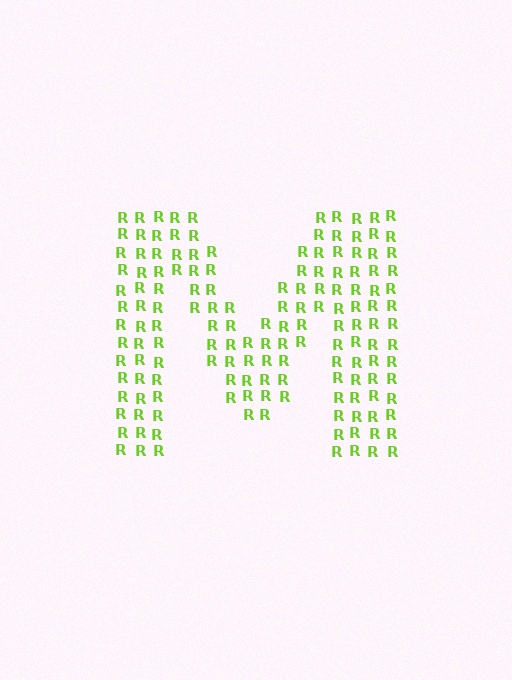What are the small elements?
The small elements are letter R's.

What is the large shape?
The large shape is the letter M.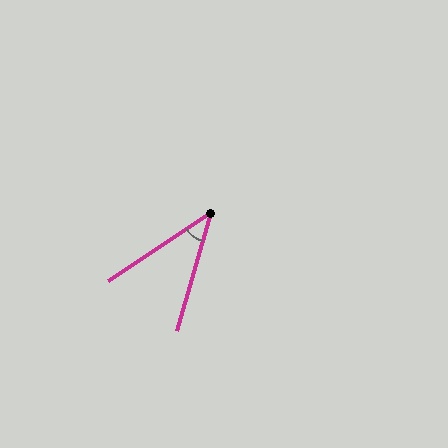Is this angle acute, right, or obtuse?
It is acute.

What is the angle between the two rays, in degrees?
Approximately 40 degrees.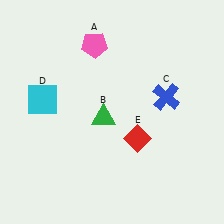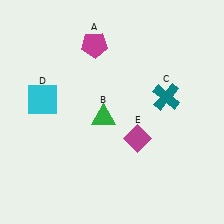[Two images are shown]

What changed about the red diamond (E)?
In Image 1, E is red. In Image 2, it changed to magenta.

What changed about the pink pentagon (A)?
In Image 1, A is pink. In Image 2, it changed to magenta.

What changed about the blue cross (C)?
In Image 1, C is blue. In Image 2, it changed to teal.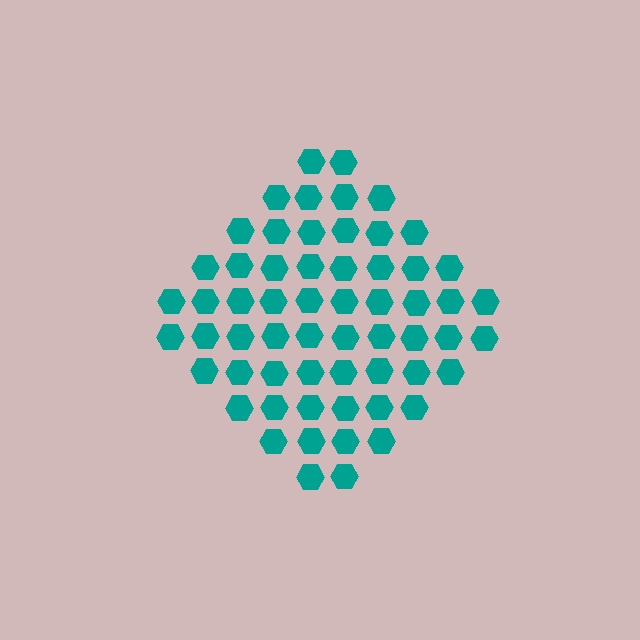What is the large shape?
The large shape is a diamond.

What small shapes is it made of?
It is made of small hexagons.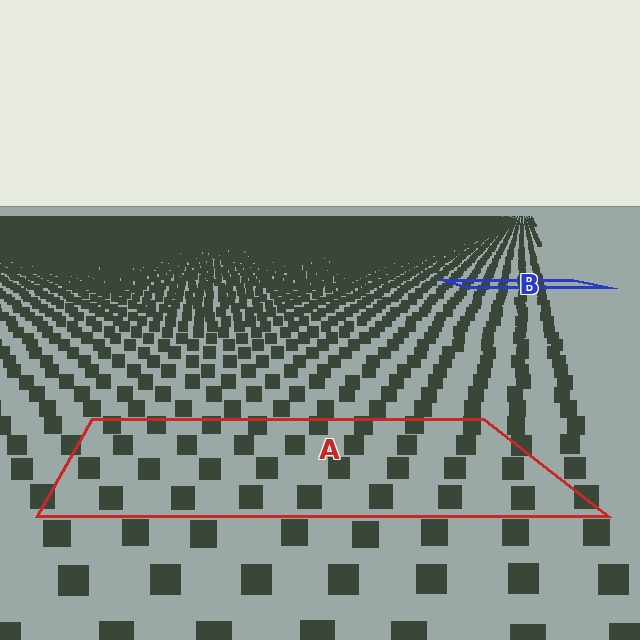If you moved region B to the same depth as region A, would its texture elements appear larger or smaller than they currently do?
They would appear larger. At a closer depth, the same texture elements are projected at a bigger on-screen size.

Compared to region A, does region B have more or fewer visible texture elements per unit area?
Region B has more texture elements per unit area — they are packed more densely because it is farther away.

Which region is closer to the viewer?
Region A is closer. The texture elements there are larger and more spread out.